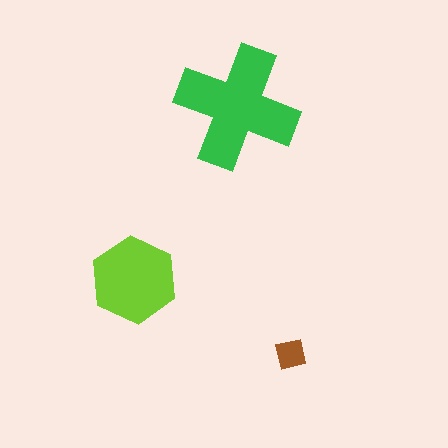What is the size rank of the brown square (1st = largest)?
3rd.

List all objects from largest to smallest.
The green cross, the lime hexagon, the brown square.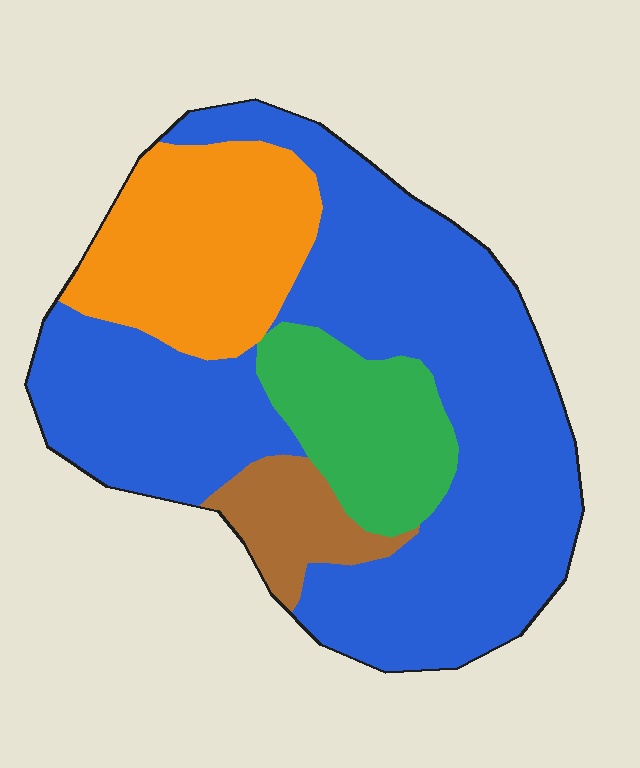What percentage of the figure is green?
Green covers about 15% of the figure.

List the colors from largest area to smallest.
From largest to smallest: blue, orange, green, brown.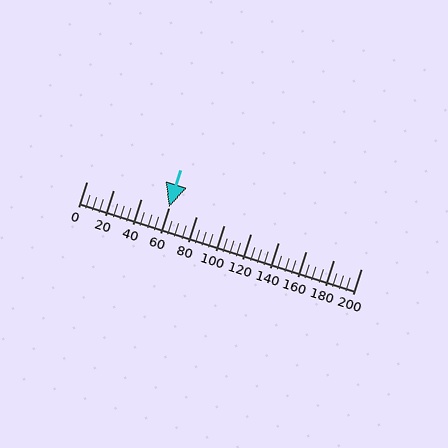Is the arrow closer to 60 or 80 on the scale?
The arrow is closer to 60.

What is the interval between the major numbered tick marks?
The major tick marks are spaced 20 units apart.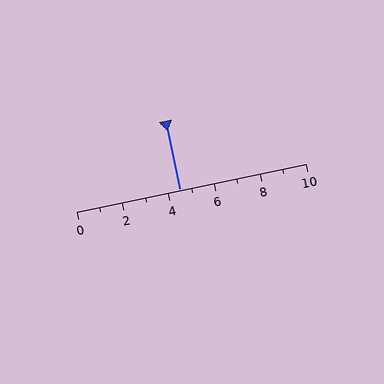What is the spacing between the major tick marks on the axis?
The major ticks are spaced 2 apart.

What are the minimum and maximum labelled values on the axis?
The axis runs from 0 to 10.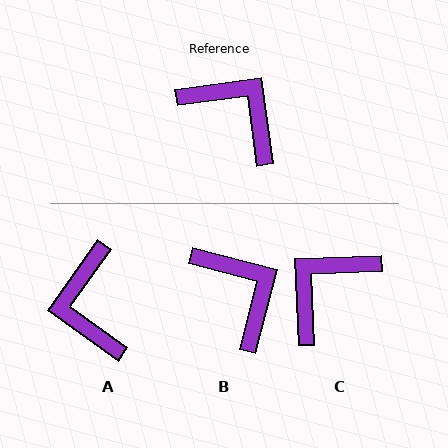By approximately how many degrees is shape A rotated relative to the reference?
Approximately 137 degrees counter-clockwise.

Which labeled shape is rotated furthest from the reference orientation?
A, about 137 degrees away.